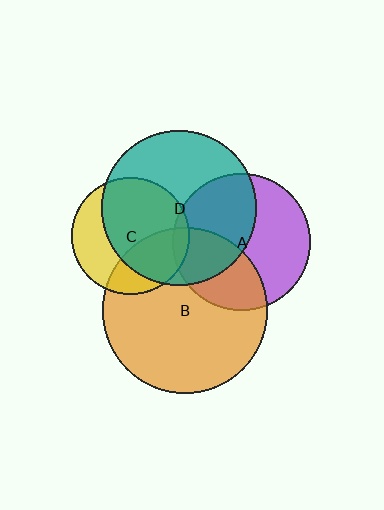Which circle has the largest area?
Circle B (orange).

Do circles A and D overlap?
Yes.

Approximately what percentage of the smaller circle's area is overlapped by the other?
Approximately 45%.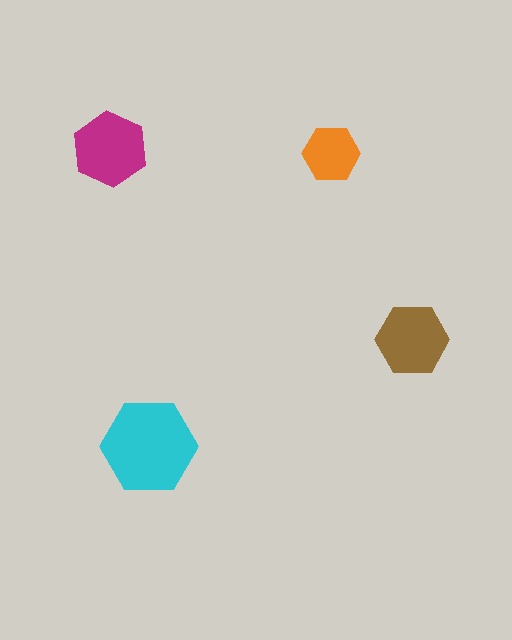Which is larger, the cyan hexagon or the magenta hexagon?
The cyan one.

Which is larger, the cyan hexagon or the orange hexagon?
The cyan one.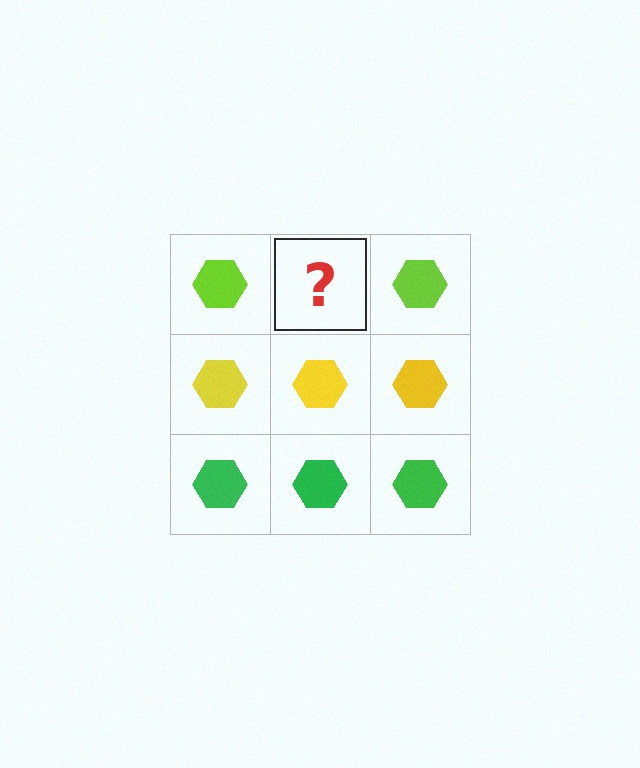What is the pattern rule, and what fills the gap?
The rule is that each row has a consistent color. The gap should be filled with a lime hexagon.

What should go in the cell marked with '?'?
The missing cell should contain a lime hexagon.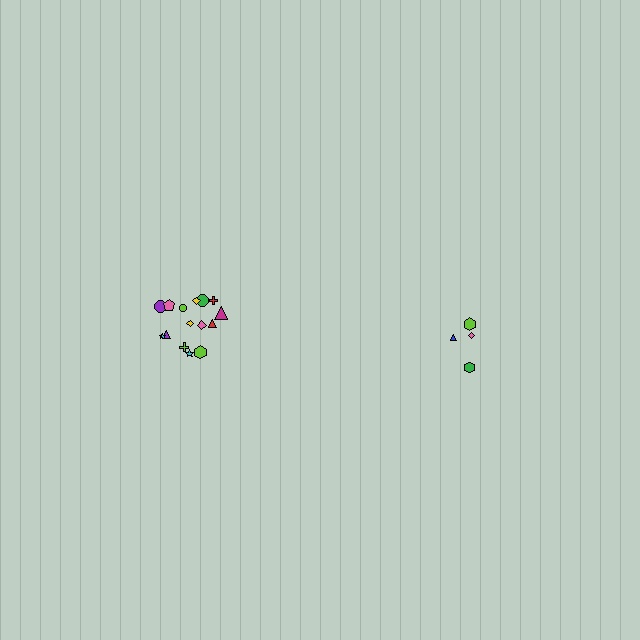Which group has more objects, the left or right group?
The left group.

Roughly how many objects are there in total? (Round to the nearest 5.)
Roughly 20 objects in total.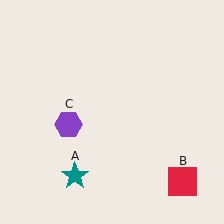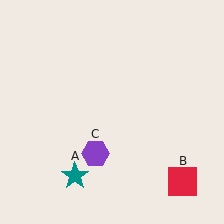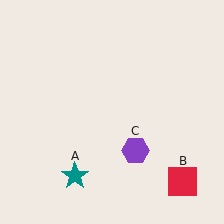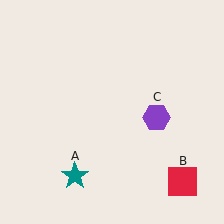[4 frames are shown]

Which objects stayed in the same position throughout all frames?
Teal star (object A) and red square (object B) remained stationary.